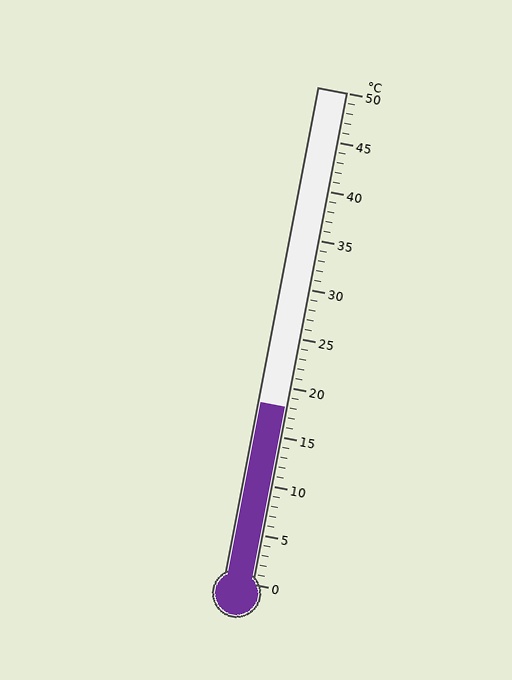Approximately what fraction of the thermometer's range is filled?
The thermometer is filled to approximately 35% of its range.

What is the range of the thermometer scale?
The thermometer scale ranges from 0°C to 50°C.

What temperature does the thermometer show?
The thermometer shows approximately 18°C.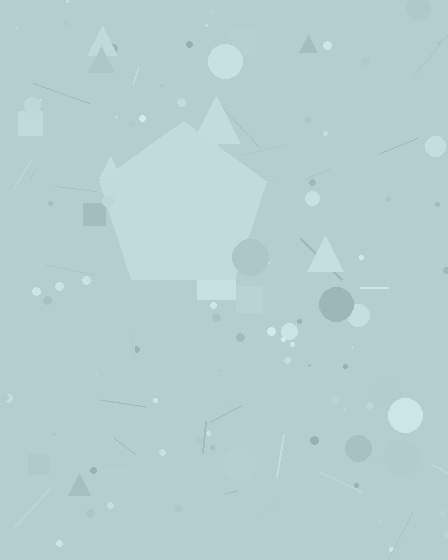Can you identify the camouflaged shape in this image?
The camouflaged shape is a pentagon.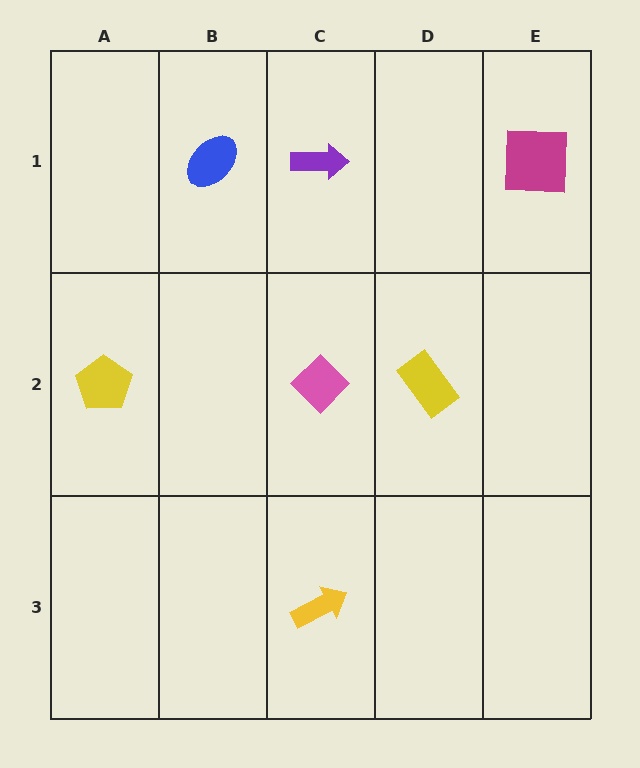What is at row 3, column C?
A yellow arrow.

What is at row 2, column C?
A pink diamond.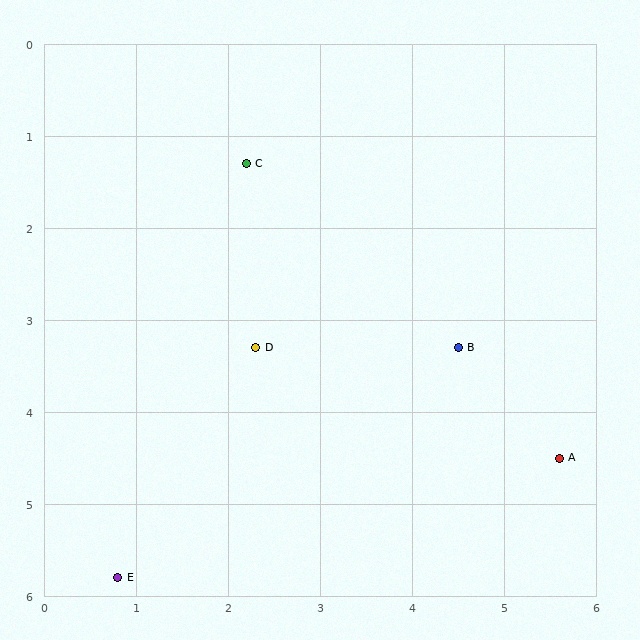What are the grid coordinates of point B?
Point B is at approximately (4.5, 3.3).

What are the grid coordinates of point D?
Point D is at approximately (2.3, 3.3).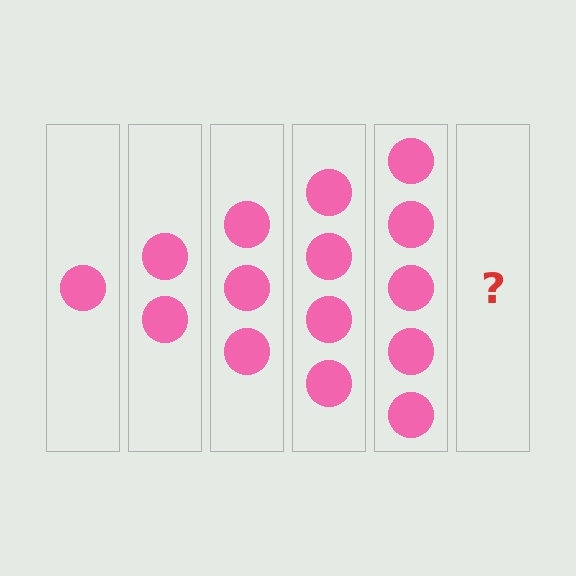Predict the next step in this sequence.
The next step is 6 circles.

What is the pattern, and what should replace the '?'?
The pattern is that each step adds one more circle. The '?' should be 6 circles.